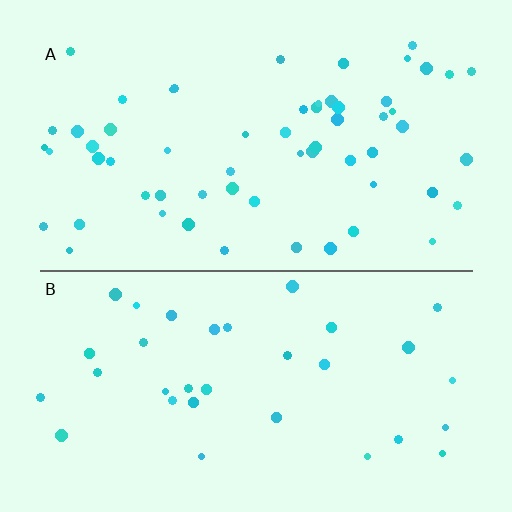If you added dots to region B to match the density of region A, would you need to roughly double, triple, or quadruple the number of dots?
Approximately double.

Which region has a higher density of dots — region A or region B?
A (the top).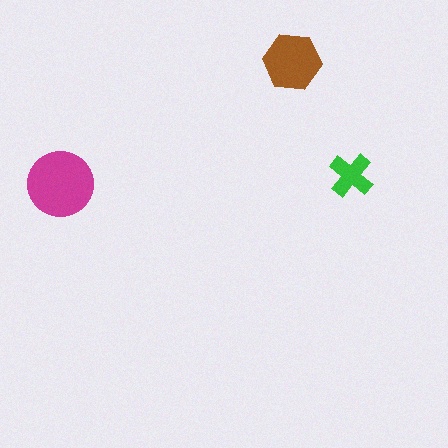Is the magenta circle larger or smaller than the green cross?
Larger.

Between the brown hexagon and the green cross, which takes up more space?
The brown hexagon.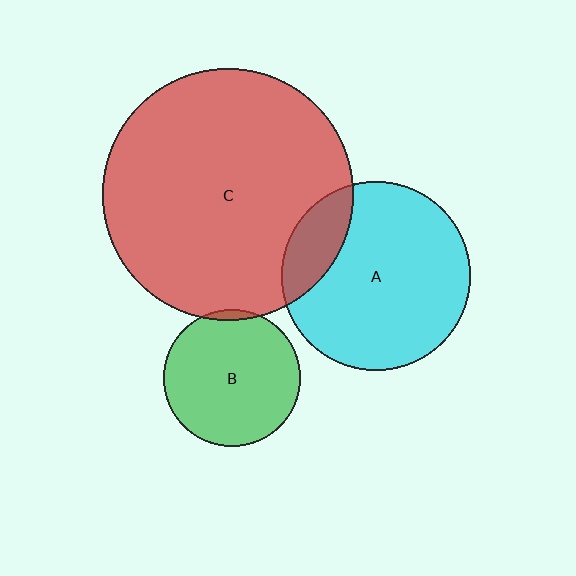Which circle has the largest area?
Circle C (red).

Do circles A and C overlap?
Yes.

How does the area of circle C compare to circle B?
Approximately 3.4 times.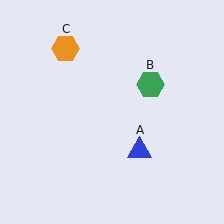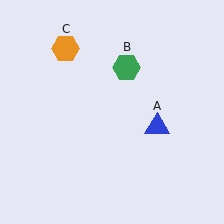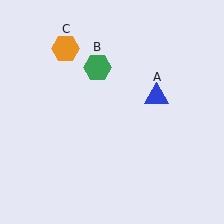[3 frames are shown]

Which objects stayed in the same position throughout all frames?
Orange hexagon (object C) remained stationary.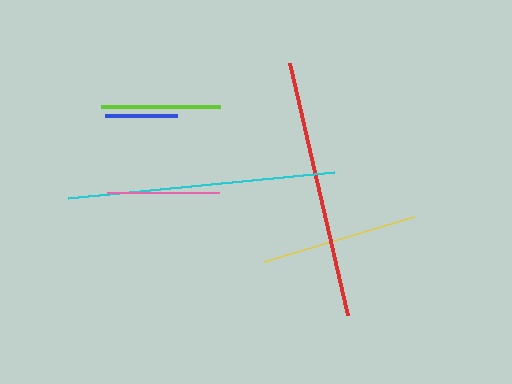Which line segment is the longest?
The cyan line is the longest at approximately 267 pixels.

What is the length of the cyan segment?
The cyan segment is approximately 267 pixels long.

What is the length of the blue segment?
The blue segment is approximately 72 pixels long.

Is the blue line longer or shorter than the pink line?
The pink line is longer than the blue line.